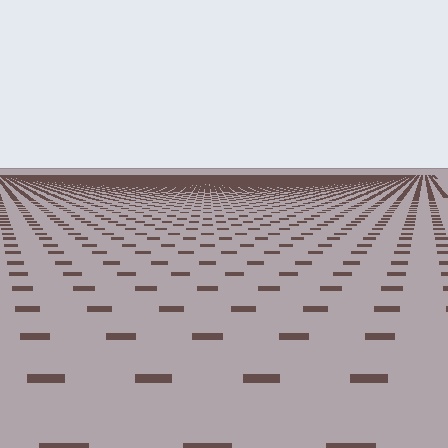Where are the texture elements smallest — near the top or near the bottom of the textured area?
Near the top.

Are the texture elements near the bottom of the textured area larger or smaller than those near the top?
Larger. Near the bottom, elements are closer to the viewer and appear at a bigger on-screen size.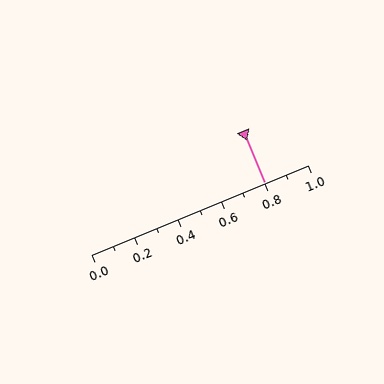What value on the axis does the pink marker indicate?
The marker indicates approximately 0.8.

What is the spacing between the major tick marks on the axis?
The major ticks are spaced 0.2 apart.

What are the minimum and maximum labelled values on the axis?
The axis runs from 0.0 to 1.0.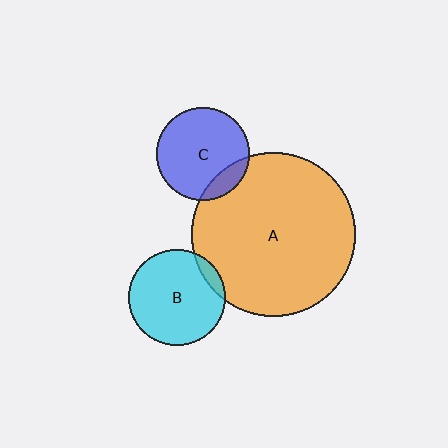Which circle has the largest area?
Circle A (orange).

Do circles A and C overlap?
Yes.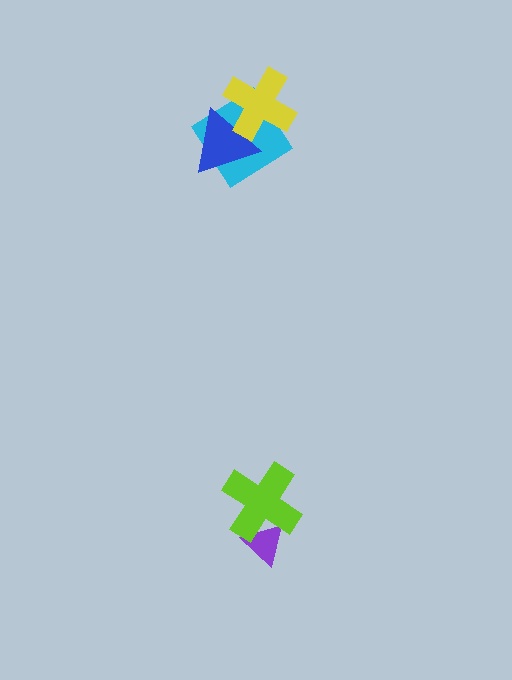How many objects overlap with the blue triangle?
2 objects overlap with the blue triangle.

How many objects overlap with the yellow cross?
2 objects overlap with the yellow cross.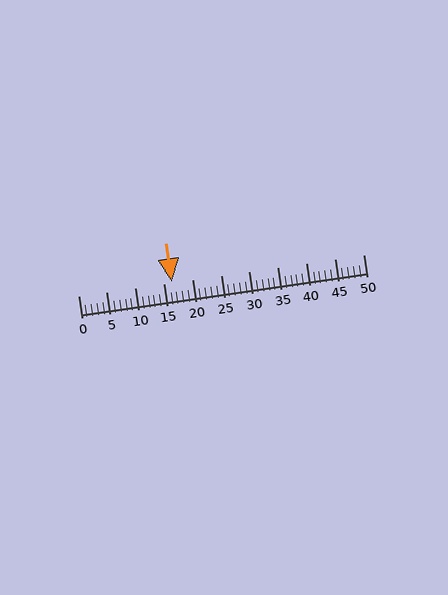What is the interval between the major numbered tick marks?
The major tick marks are spaced 5 units apart.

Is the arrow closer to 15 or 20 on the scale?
The arrow is closer to 15.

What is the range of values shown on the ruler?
The ruler shows values from 0 to 50.